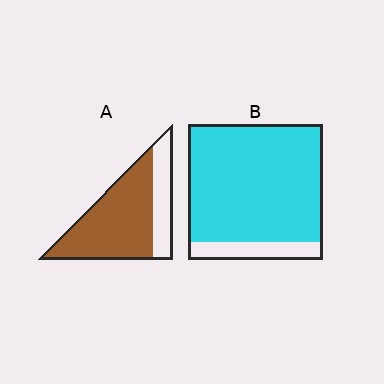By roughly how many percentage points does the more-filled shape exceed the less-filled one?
By roughly 15 percentage points (B over A).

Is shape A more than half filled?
Yes.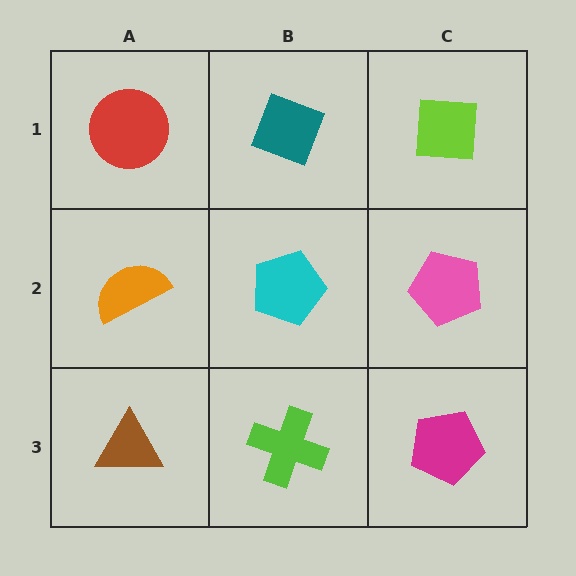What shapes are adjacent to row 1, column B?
A cyan pentagon (row 2, column B), a red circle (row 1, column A), a lime square (row 1, column C).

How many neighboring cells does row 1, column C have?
2.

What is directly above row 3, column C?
A pink pentagon.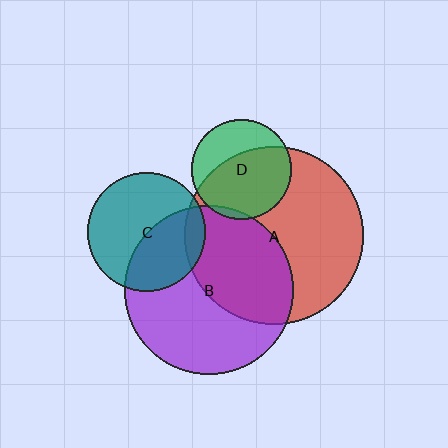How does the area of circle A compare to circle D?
Approximately 3.2 times.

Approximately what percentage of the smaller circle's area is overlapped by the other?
Approximately 65%.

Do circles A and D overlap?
Yes.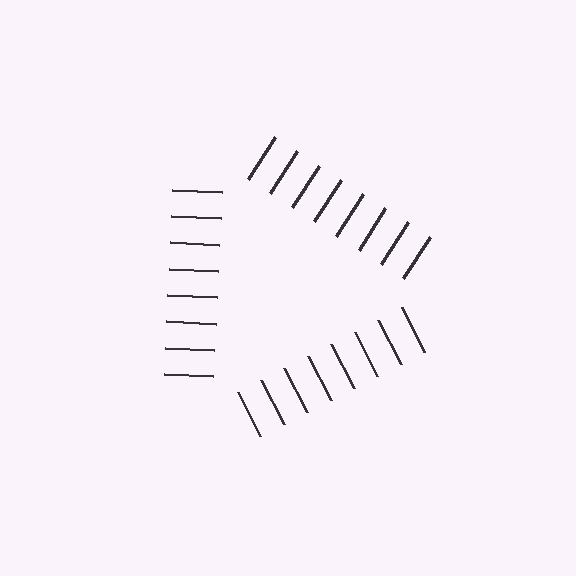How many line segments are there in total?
24 — 8 along each of the 3 edges.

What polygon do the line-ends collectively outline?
An illusory triangle — the line segments terminate on its edges but no continuous stroke is drawn.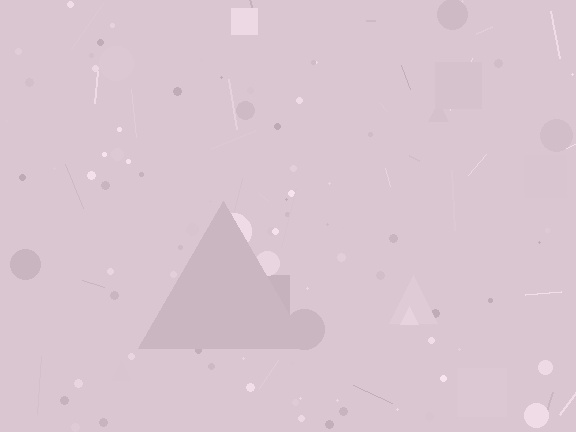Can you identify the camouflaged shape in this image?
The camouflaged shape is a triangle.